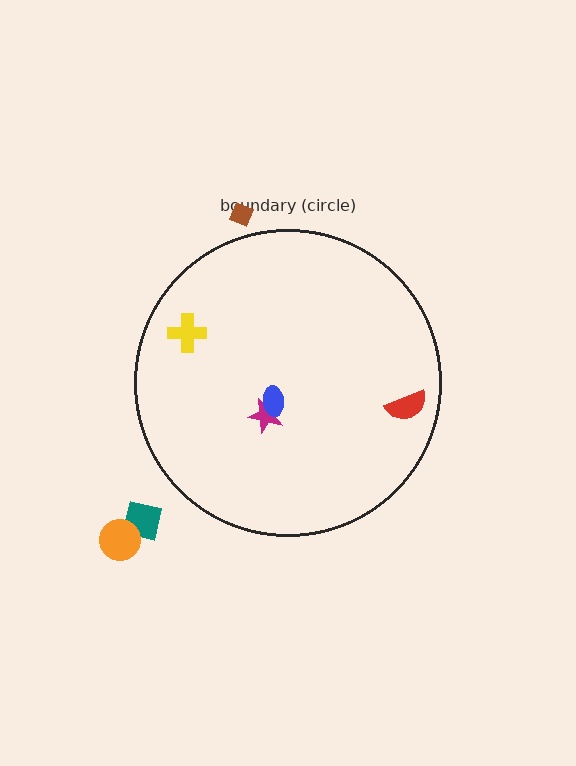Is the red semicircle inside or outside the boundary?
Inside.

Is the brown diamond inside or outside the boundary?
Outside.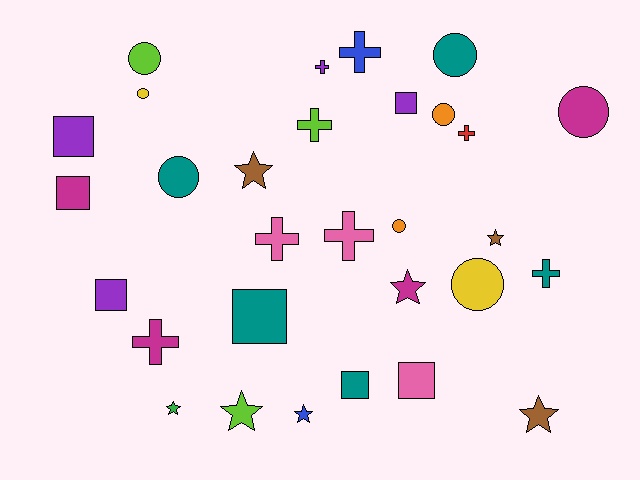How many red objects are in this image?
There is 1 red object.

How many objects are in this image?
There are 30 objects.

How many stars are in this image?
There are 7 stars.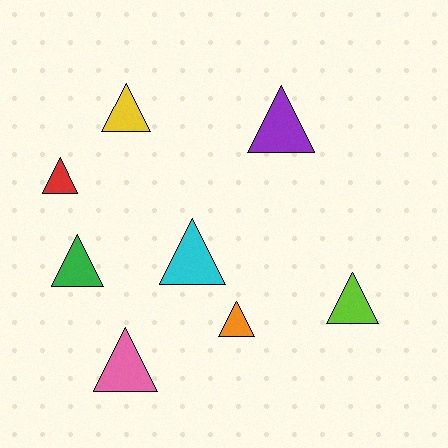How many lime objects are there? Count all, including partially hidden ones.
There is 1 lime object.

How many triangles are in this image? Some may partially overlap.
There are 8 triangles.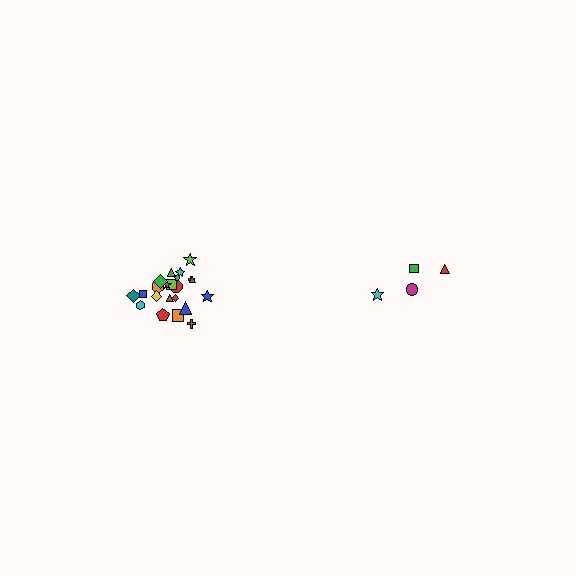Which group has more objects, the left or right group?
The left group.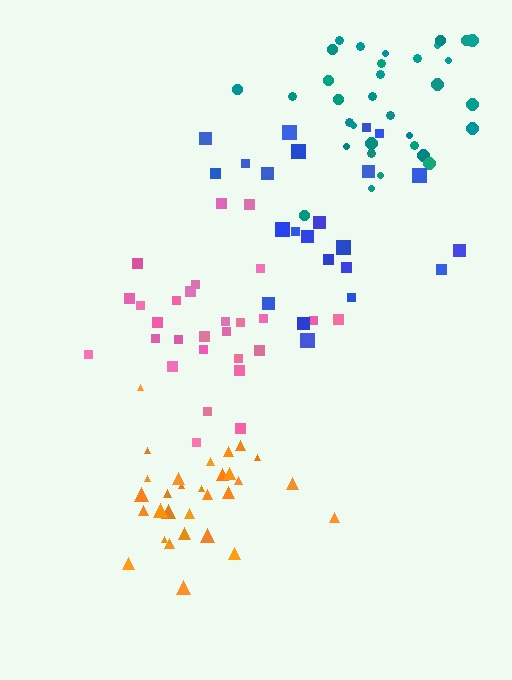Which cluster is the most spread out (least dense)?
Blue.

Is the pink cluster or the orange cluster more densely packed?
Orange.